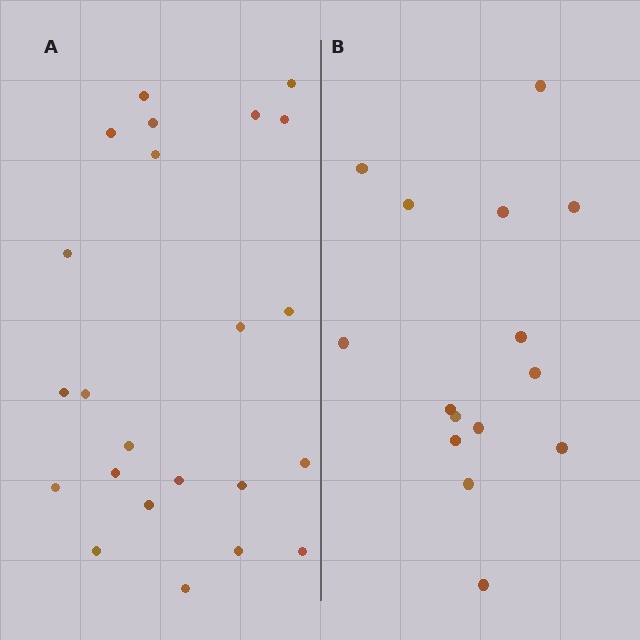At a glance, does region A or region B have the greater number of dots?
Region A (the left region) has more dots.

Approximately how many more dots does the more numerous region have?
Region A has roughly 8 or so more dots than region B.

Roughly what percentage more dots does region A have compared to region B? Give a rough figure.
About 55% more.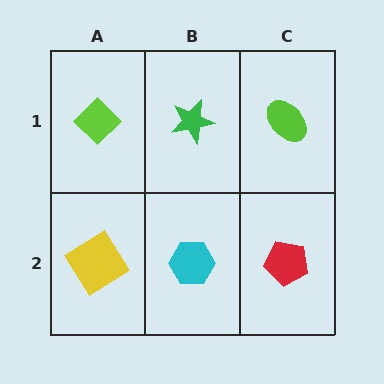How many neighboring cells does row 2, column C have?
2.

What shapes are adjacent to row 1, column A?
A yellow diamond (row 2, column A), a green star (row 1, column B).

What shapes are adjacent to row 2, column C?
A lime ellipse (row 1, column C), a cyan hexagon (row 2, column B).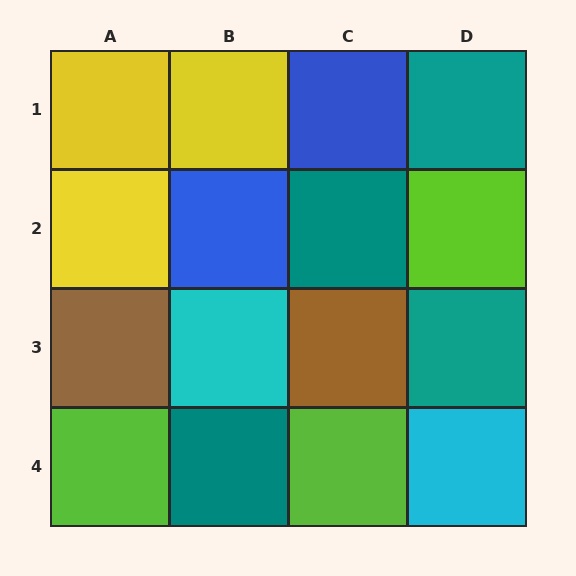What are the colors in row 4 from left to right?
Lime, teal, lime, cyan.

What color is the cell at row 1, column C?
Blue.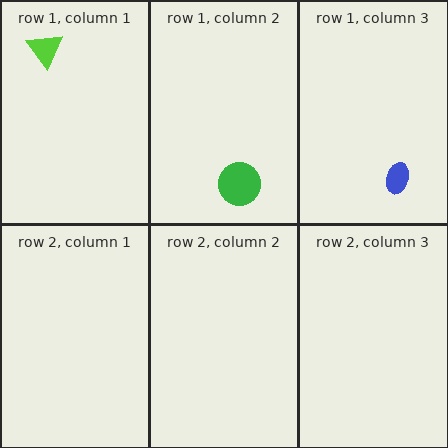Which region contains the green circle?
The row 1, column 2 region.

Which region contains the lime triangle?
The row 1, column 1 region.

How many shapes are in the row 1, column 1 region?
1.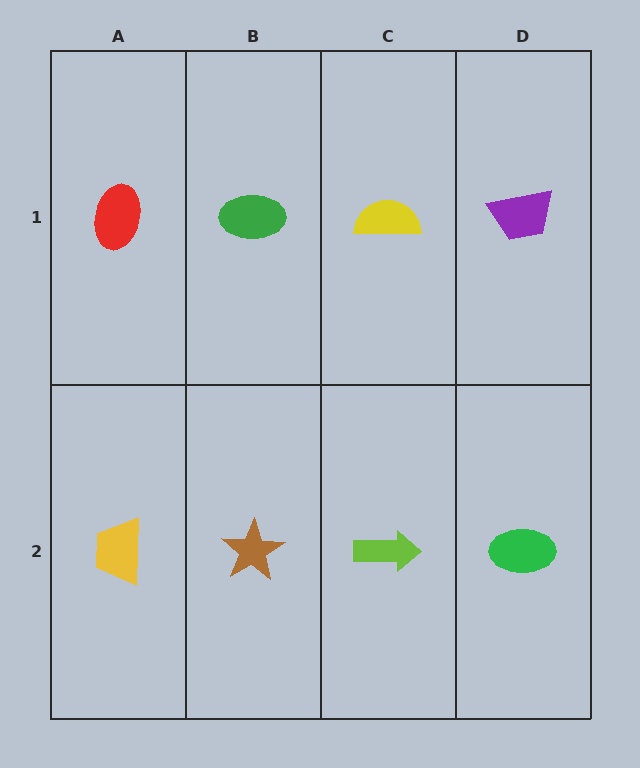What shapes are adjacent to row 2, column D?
A purple trapezoid (row 1, column D), a lime arrow (row 2, column C).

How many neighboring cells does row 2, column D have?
2.